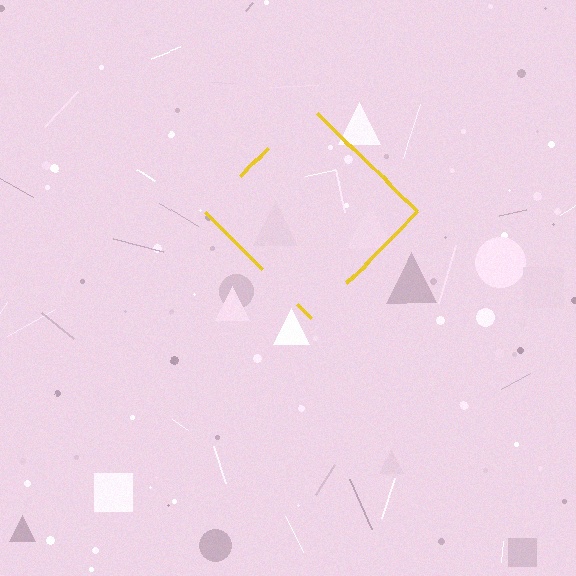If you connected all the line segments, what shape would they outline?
They would outline a diamond.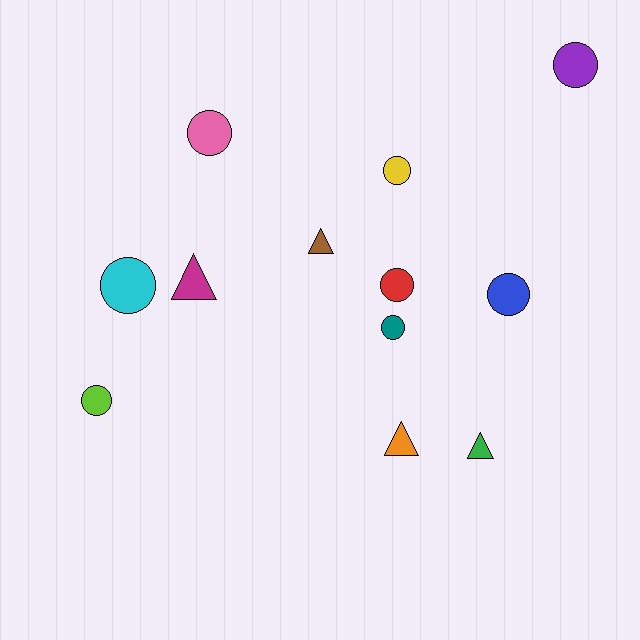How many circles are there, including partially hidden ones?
There are 8 circles.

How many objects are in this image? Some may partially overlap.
There are 12 objects.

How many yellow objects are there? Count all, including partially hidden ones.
There is 1 yellow object.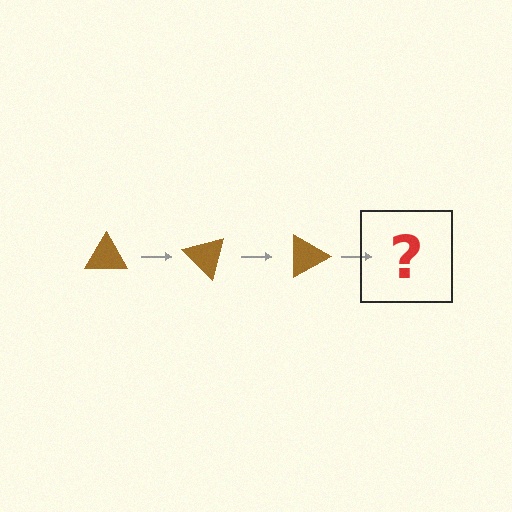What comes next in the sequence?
The next element should be a brown triangle rotated 135 degrees.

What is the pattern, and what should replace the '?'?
The pattern is that the triangle rotates 45 degrees each step. The '?' should be a brown triangle rotated 135 degrees.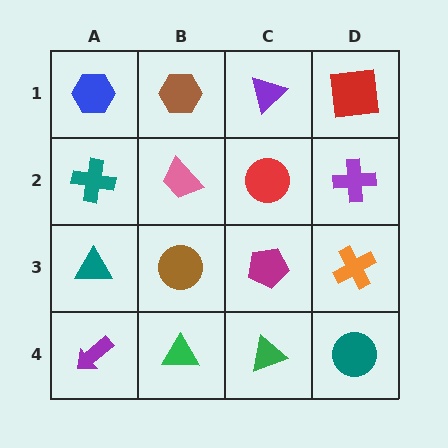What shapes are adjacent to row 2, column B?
A brown hexagon (row 1, column B), a brown circle (row 3, column B), a teal cross (row 2, column A), a red circle (row 2, column C).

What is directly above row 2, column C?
A purple triangle.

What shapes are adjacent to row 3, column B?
A pink trapezoid (row 2, column B), a green triangle (row 4, column B), a teal triangle (row 3, column A), a magenta pentagon (row 3, column C).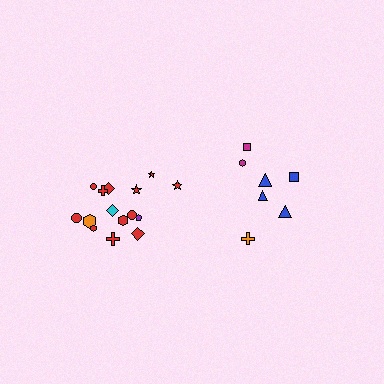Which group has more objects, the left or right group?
The left group.